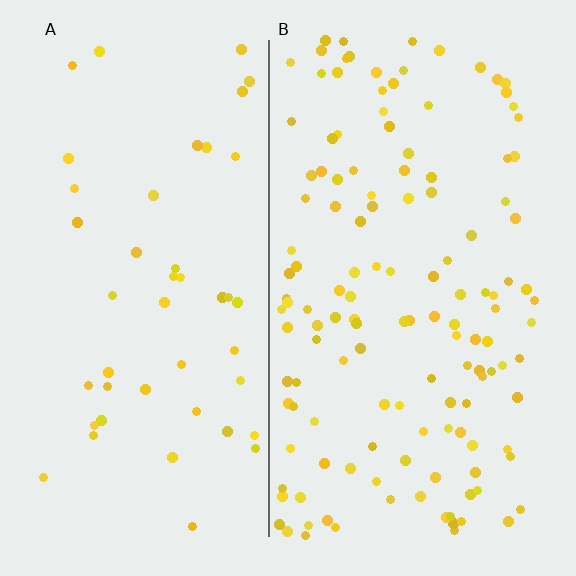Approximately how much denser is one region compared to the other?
Approximately 3.0× — region B over region A.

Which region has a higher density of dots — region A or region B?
B (the right).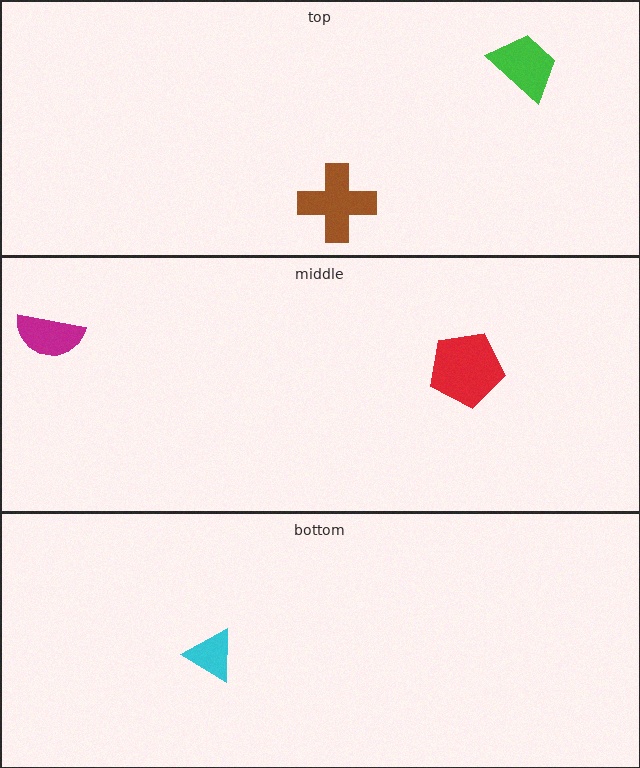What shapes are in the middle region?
The red pentagon, the magenta semicircle.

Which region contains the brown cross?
The top region.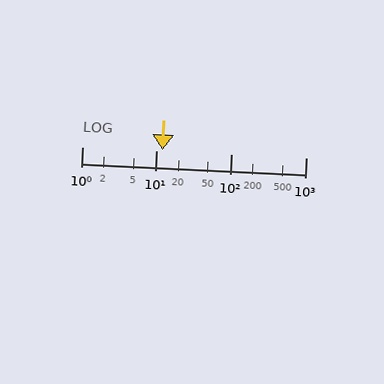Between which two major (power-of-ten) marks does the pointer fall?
The pointer is between 10 and 100.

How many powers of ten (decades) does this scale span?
The scale spans 3 decades, from 1 to 1000.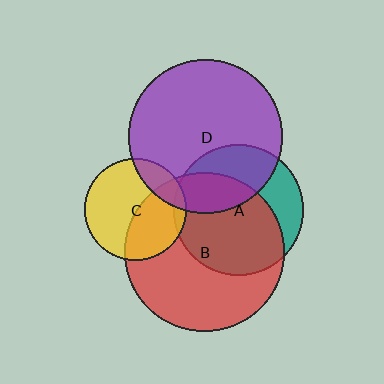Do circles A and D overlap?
Yes.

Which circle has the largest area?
Circle B (red).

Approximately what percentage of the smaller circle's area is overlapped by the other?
Approximately 40%.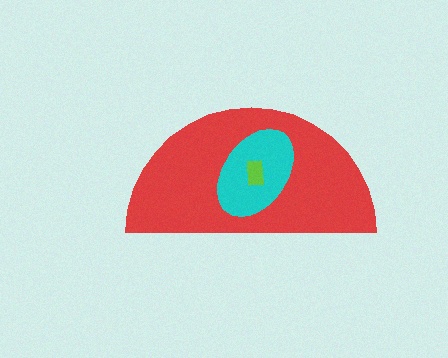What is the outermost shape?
The red semicircle.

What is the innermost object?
The lime rectangle.